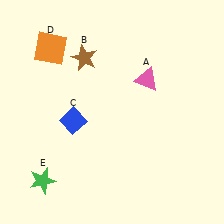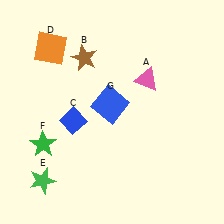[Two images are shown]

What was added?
A green star (F), a blue square (G) were added in Image 2.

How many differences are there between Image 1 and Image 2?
There are 2 differences between the two images.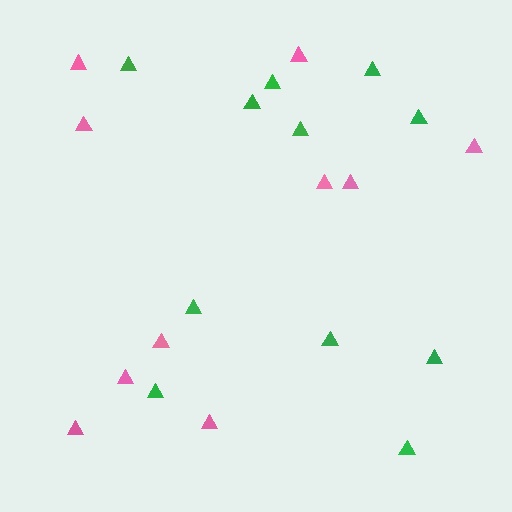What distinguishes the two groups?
There are 2 groups: one group of pink triangles (10) and one group of green triangles (11).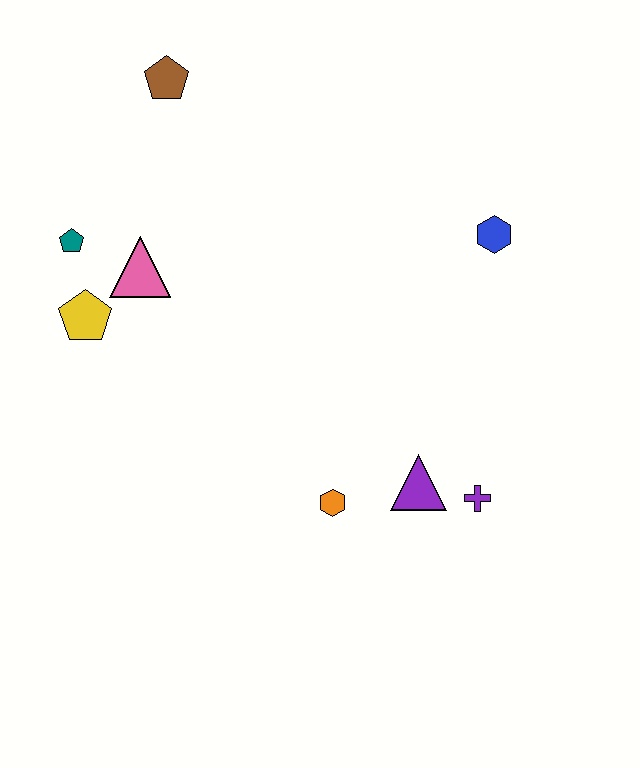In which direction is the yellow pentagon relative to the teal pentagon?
The yellow pentagon is below the teal pentagon.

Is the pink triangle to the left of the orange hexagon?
Yes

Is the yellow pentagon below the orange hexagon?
No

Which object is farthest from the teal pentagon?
The purple cross is farthest from the teal pentagon.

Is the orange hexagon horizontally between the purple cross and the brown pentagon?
Yes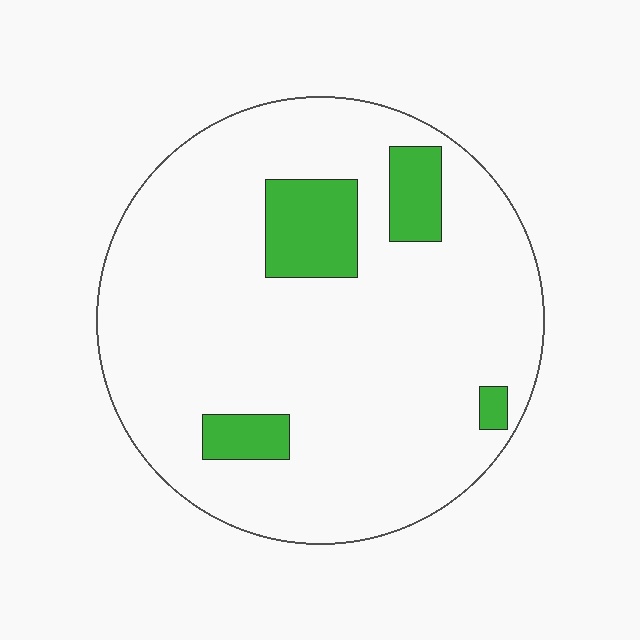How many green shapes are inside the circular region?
4.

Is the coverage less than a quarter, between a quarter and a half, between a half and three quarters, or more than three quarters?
Less than a quarter.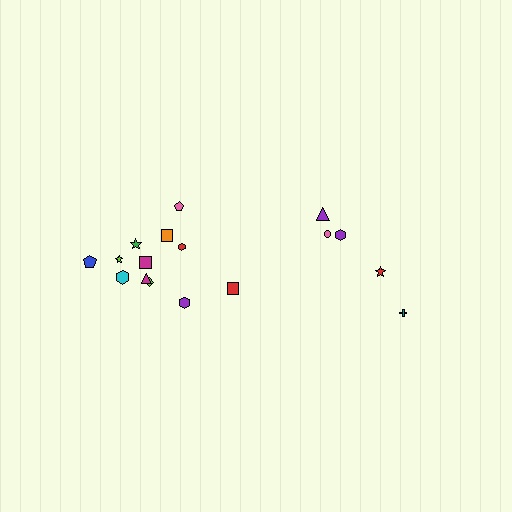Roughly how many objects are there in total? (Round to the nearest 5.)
Roughly 15 objects in total.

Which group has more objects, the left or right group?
The left group.